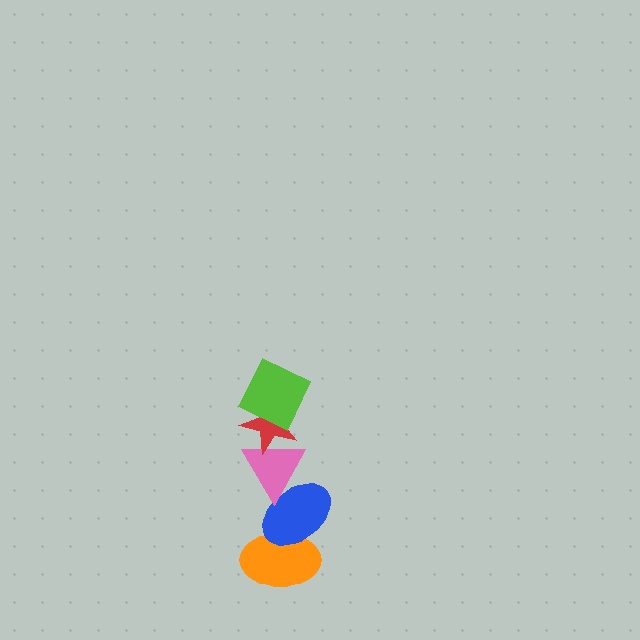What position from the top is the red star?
The red star is 2nd from the top.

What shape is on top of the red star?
The lime square is on top of the red star.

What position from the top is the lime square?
The lime square is 1st from the top.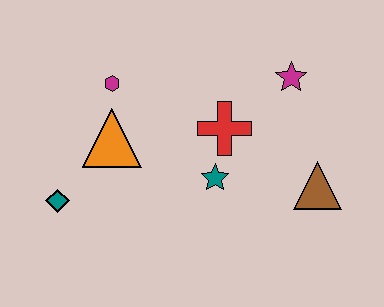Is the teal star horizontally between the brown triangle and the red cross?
No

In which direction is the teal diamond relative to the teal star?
The teal diamond is to the left of the teal star.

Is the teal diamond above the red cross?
No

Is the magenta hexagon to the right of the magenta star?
No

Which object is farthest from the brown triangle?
The teal diamond is farthest from the brown triangle.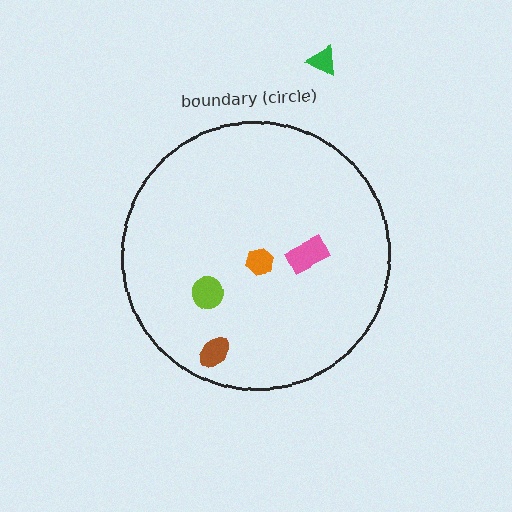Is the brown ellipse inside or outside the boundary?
Inside.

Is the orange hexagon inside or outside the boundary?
Inside.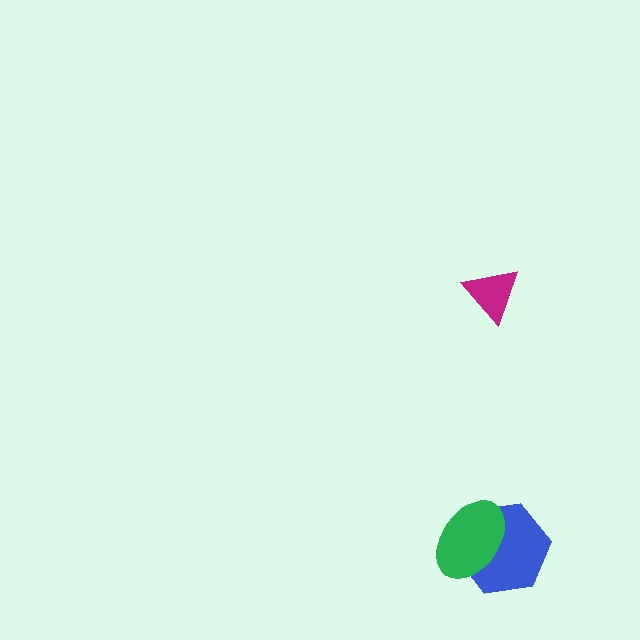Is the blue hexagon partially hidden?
Yes, it is partially covered by another shape.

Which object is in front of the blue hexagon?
The green ellipse is in front of the blue hexagon.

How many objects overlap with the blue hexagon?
1 object overlaps with the blue hexagon.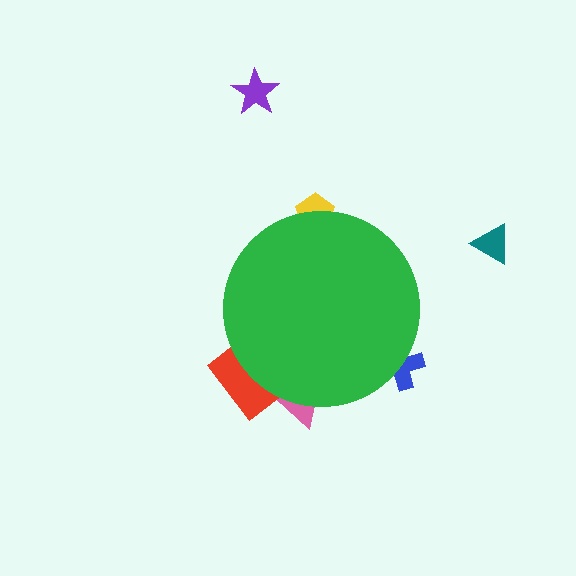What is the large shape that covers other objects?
A green circle.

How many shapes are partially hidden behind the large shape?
4 shapes are partially hidden.